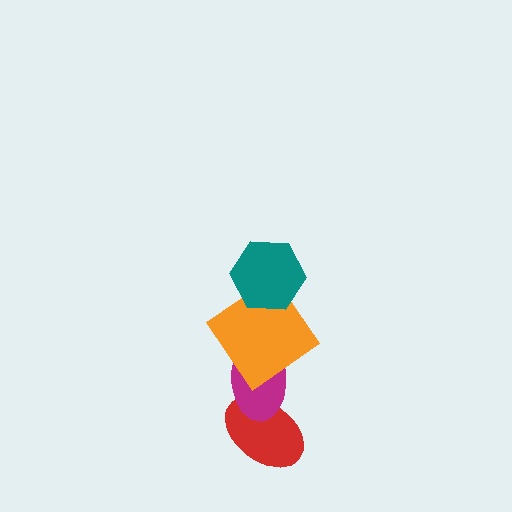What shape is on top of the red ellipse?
The magenta ellipse is on top of the red ellipse.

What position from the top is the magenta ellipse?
The magenta ellipse is 3rd from the top.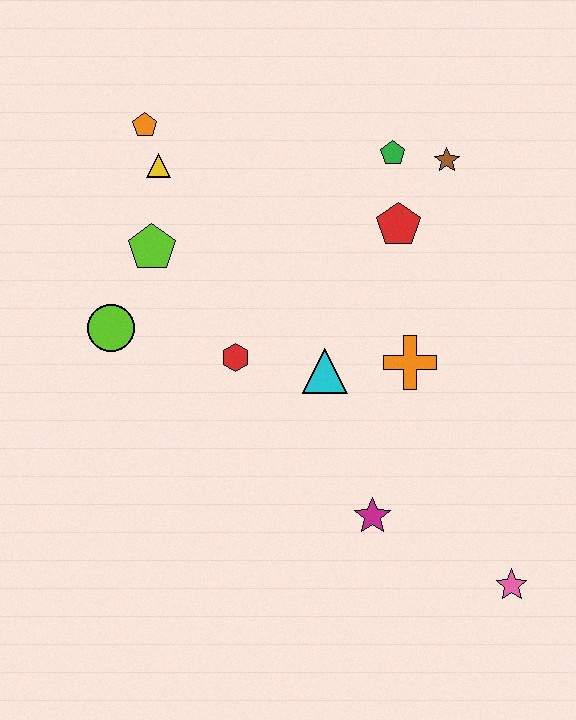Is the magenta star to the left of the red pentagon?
Yes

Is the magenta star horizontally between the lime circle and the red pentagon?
Yes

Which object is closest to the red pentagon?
The green pentagon is closest to the red pentagon.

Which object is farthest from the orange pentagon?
The pink star is farthest from the orange pentagon.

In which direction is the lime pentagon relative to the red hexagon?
The lime pentagon is above the red hexagon.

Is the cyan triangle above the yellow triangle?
No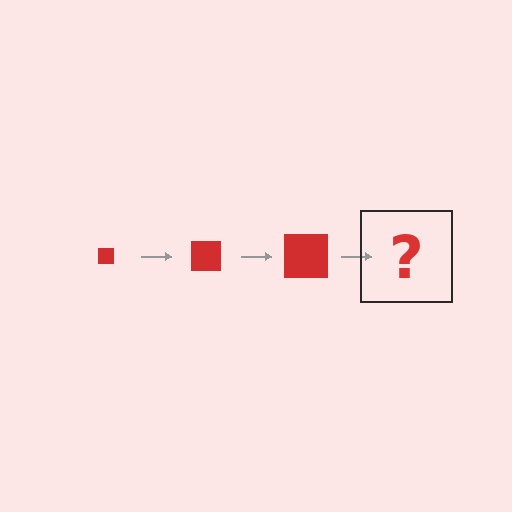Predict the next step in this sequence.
The next step is a red square, larger than the previous one.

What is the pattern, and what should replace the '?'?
The pattern is that the square gets progressively larger each step. The '?' should be a red square, larger than the previous one.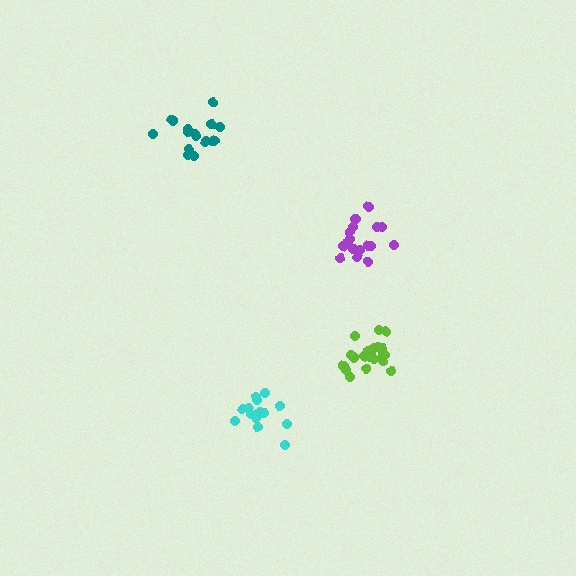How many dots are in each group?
Group 1: 17 dots, Group 2: 21 dots, Group 3: 16 dots, Group 4: 15 dots (69 total).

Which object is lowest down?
The cyan cluster is bottommost.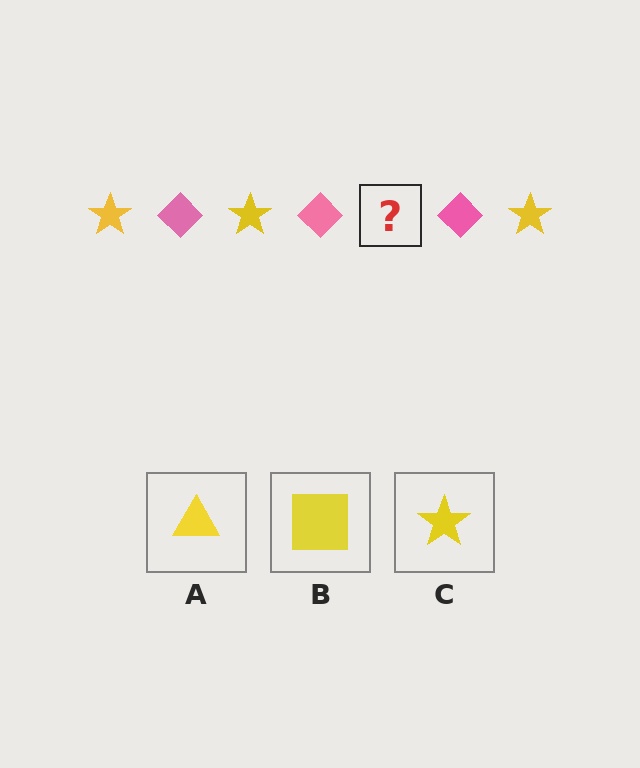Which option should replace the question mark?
Option C.